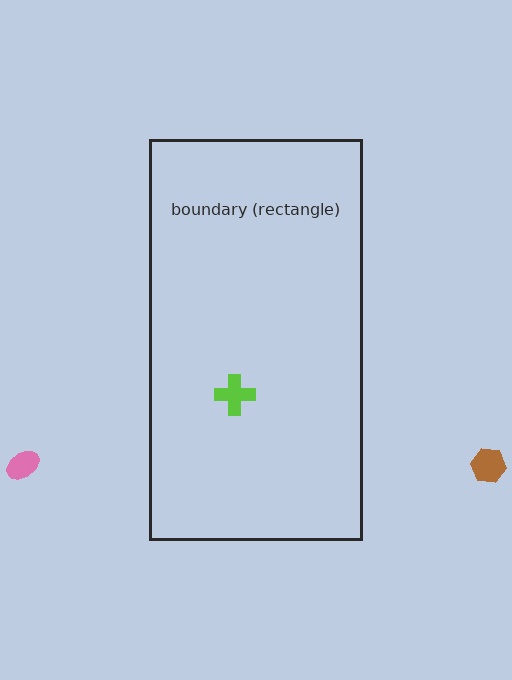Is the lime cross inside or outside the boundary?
Inside.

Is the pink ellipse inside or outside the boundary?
Outside.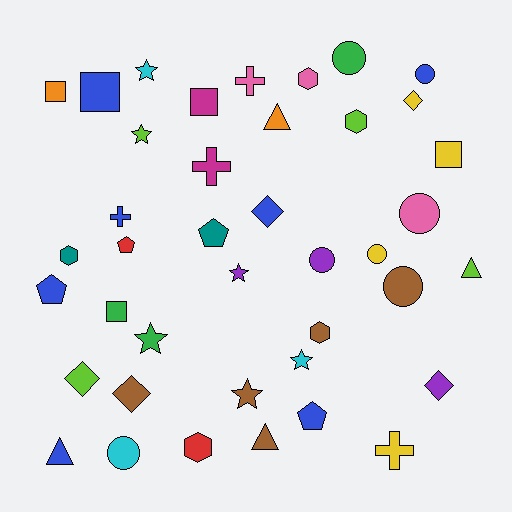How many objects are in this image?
There are 40 objects.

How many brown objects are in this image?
There are 5 brown objects.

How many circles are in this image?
There are 7 circles.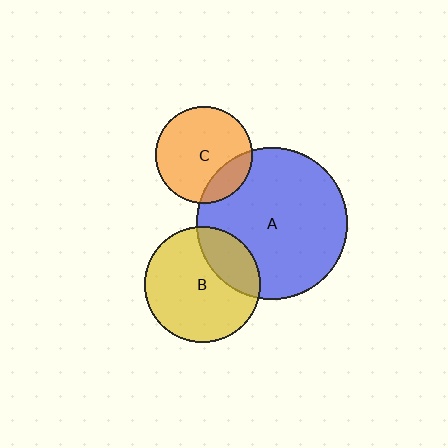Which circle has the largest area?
Circle A (blue).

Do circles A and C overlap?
Yes.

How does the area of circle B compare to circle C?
Approximately 1.4 times.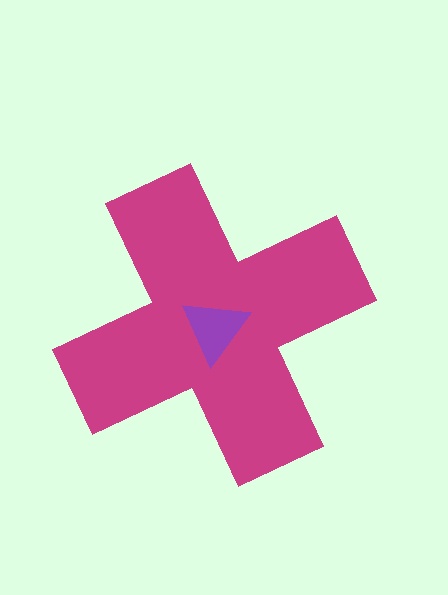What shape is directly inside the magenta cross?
The purple triangle.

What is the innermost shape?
The purple triangle.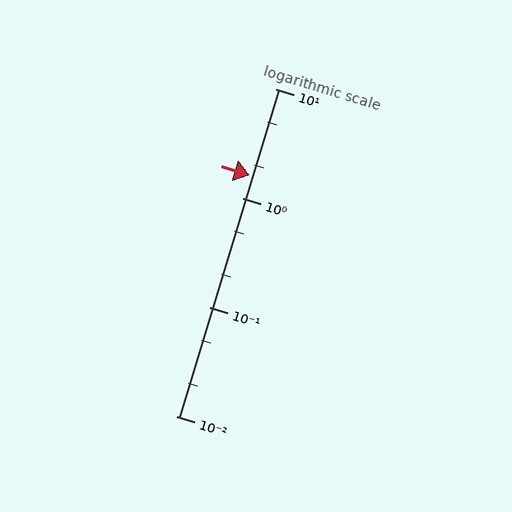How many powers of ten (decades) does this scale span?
The scale spans 3 decades, from 0.01 to 10.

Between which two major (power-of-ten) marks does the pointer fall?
The pointer is between 1 and 10.